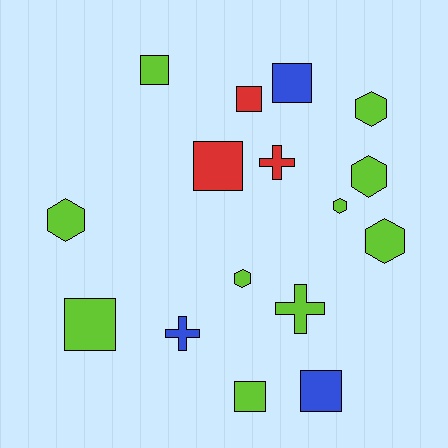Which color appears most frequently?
Lime, with 10 objects.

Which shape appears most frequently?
Square, with 7 objects.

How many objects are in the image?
There are 16 objects.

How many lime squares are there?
There are 3 lime squares.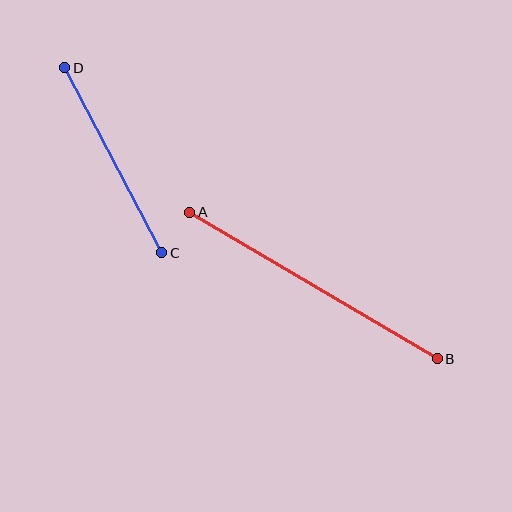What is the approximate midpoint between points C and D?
The midpoint is at approximately (113, 160) pixels.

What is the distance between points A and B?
The distance is approximately 288 pixels.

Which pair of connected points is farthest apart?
Points A and B are farthest apart.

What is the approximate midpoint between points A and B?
The midpoint is at approximately (314, 286) pixels.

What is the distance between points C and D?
The distance is approximately 209 pixels.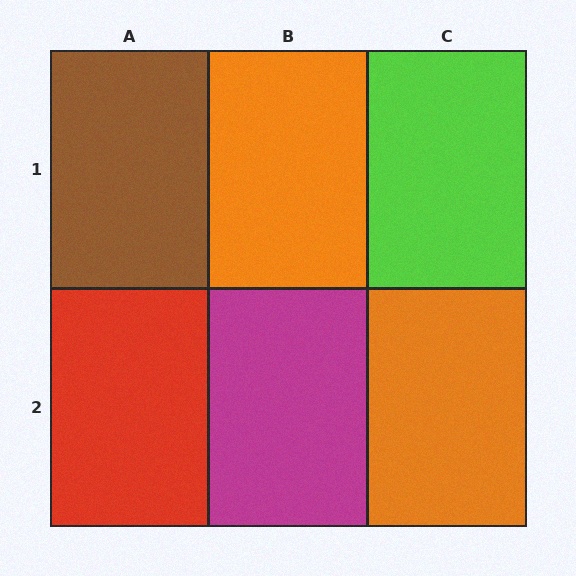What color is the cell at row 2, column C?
Orange.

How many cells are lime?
1 cell is lime.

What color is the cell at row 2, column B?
Magenta.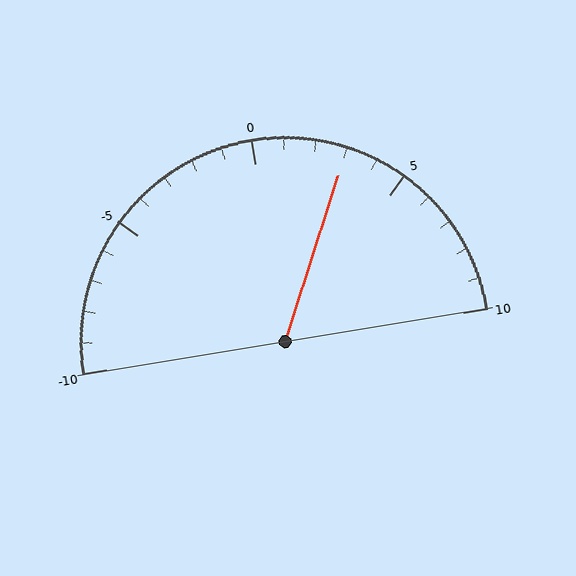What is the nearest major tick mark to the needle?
The nearest major tick mark is 5.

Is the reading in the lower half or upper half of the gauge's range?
The reading is in the upper half of the range (-10 to 10).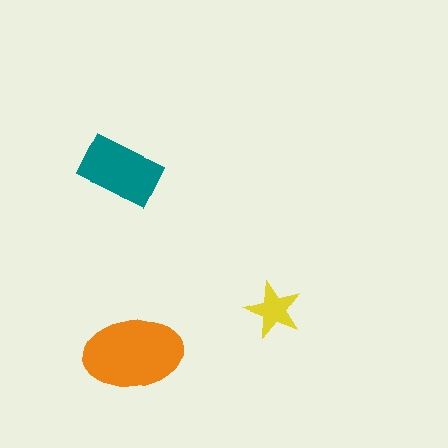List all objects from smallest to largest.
The yellow star, the teal rectangle, the orange ellipse.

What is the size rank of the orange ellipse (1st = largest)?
1st.